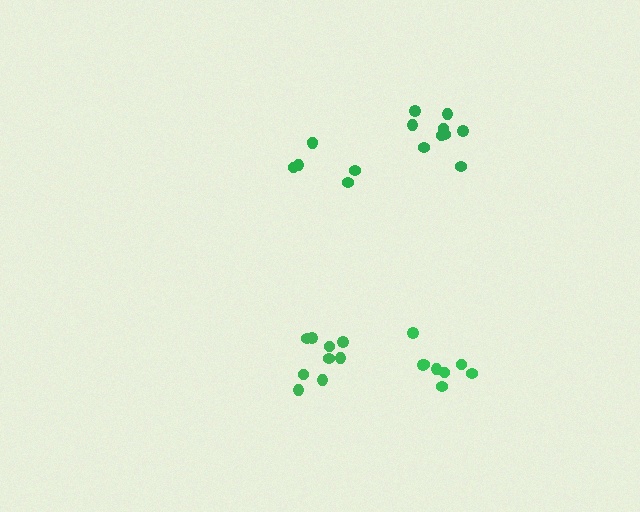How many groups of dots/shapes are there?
There are 4 groups.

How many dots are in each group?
Group 1: 8 dots, Group 2: 9 dots, Group 3: 6 dots, Group 4: 9 dots (32 total).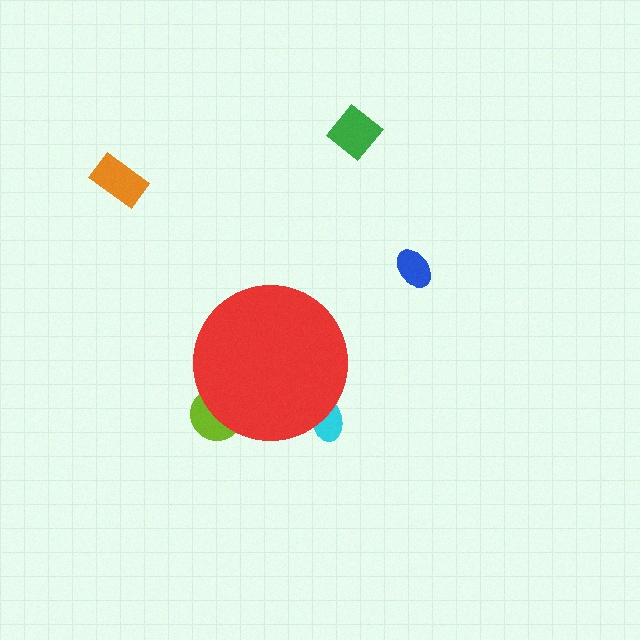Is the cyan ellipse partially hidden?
Yes, the cyan ellipse is partially hidden behind the red circle.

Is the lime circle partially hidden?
Yes, the lime circle is partially hidden behind the red circle.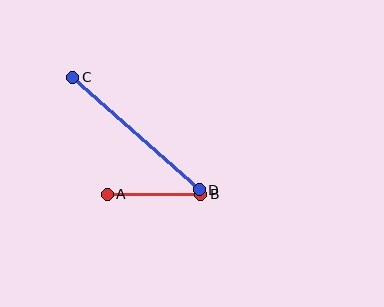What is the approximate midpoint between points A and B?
The midpoint is at approximately (154, 194) pixels.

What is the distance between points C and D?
The distance is approximately 169 pixels.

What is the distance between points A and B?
The distance is approximately 94 pixels.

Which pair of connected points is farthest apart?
Points C and D are farthest apart.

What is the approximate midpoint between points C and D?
The midpoint is at approximately (136, 134) pixels.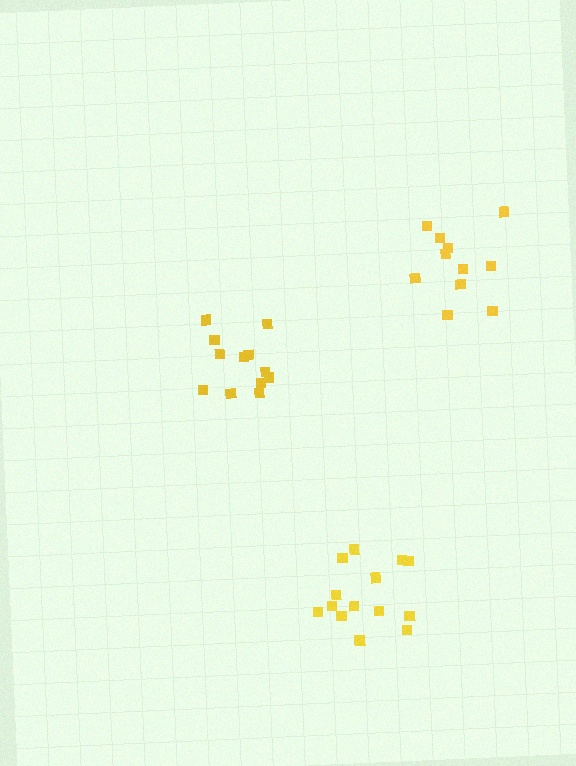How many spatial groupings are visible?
There are 3 spatial groupings.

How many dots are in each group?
Group 1: 12 dots, Group 2: 11 dots, Group 3: 14 dots (37 total).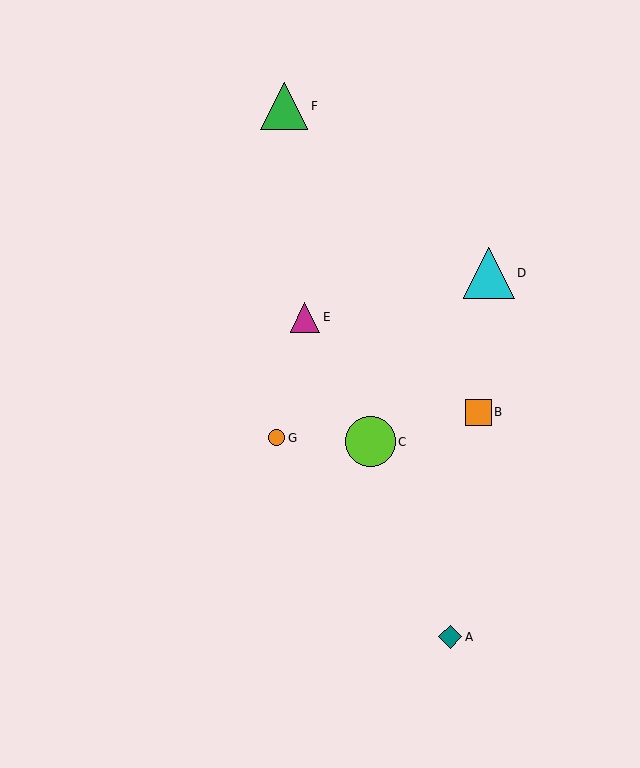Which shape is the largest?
The cyan triangle (labeled D) is the largest.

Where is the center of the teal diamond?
The center of the teal diamond is at (450, 637).